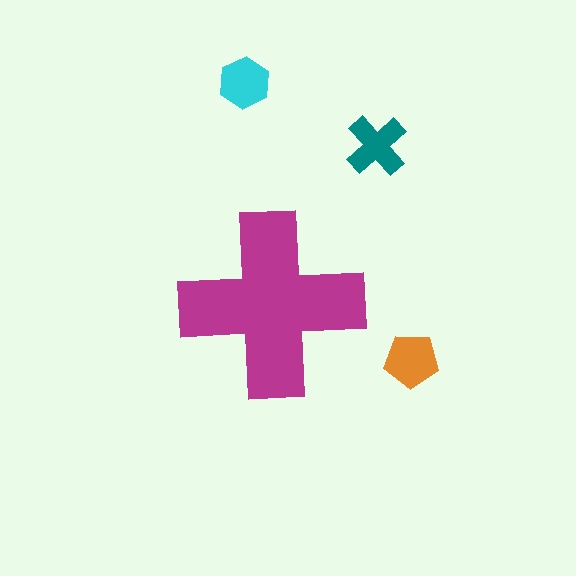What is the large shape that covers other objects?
A magenta cross.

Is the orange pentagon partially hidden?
No, the orange pentagon is fully visible.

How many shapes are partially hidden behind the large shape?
0 shapes are partially hidden.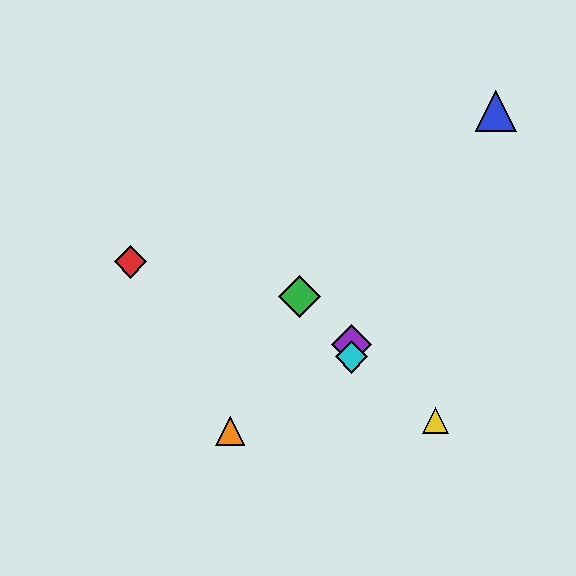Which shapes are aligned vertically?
The purple diamond, the cyan diamond are aligned vertically.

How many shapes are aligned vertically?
2 shapes (the purple diamond, the cyan diamond) are aligned vertically.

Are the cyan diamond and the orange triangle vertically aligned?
No, the cyan diamond is at x≈352 and the orange triangle is at x≈230.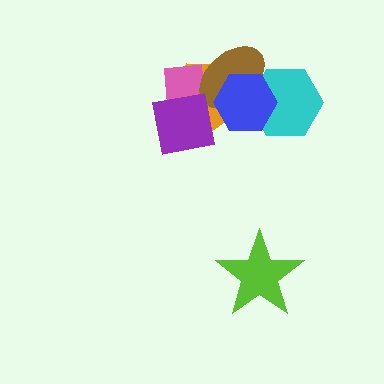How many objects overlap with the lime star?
0 objects overlap with the lime star.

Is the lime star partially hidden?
No, no other shape covers it.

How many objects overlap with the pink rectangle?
3 objects overlap with the pink rectangle.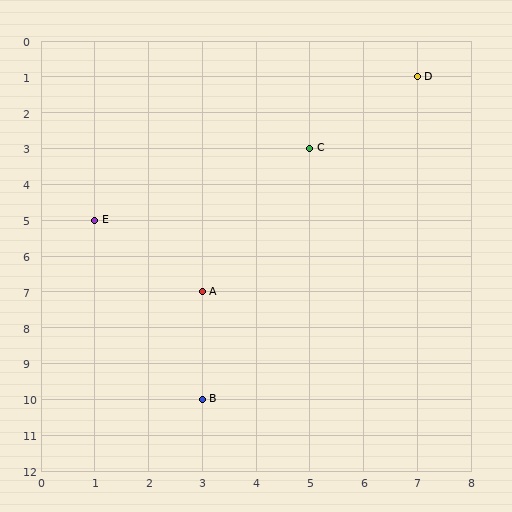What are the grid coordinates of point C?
Point C is at grid coordinates (5, 3).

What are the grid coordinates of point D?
Point D is at grid coordinates (7, 1).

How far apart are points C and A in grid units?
Points C and A are 2 columns and 4 rows apart (about 4.5 grid units diagonally).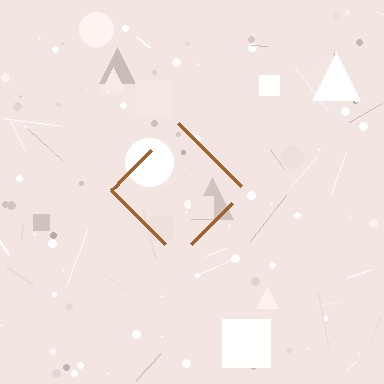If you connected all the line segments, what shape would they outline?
They would outline a diamond.